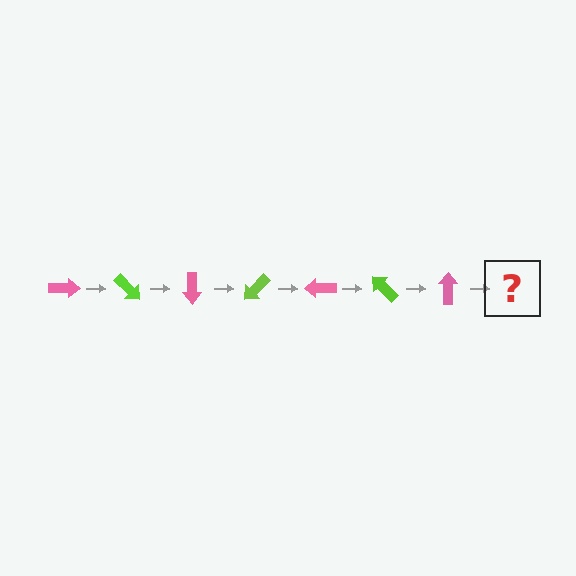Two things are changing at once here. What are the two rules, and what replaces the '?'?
The two rules are that it rotates 45 degrees each step and the color cycles through pink and lime. The '?' should be a lime arrow, rotated 315 degrees from the start.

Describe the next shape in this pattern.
It should be a lime arrow, rotated 315 degrees from the start.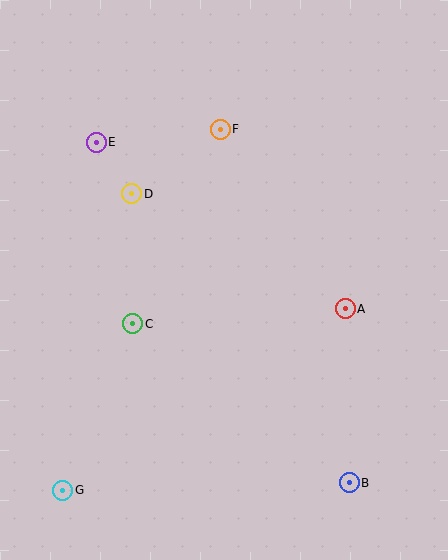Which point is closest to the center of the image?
Point C at (133, 324) is closest to the center.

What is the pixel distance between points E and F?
The distance between E and F is 124 pixels.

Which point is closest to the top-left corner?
Point E is closest to the top-left corner.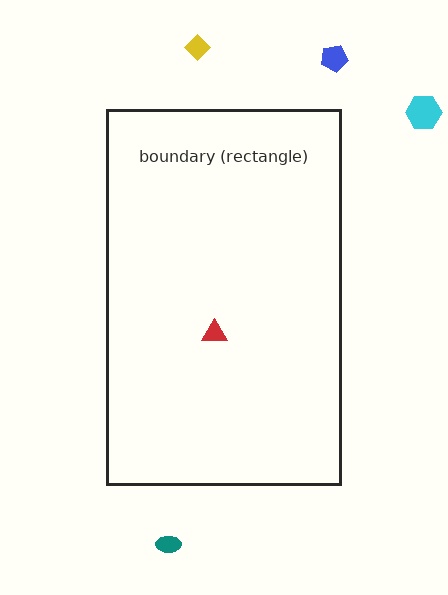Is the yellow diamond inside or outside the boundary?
Outside.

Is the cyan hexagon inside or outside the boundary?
Outside.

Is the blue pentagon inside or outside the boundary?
Outside.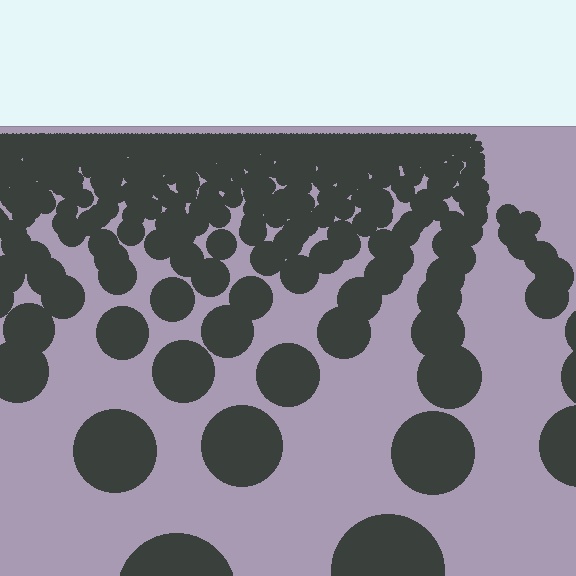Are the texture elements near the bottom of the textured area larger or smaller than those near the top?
Larger. Near the bottom, elements are closer to the viewer and appear at a bigger on-screen size.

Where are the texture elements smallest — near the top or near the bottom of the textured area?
Near the top.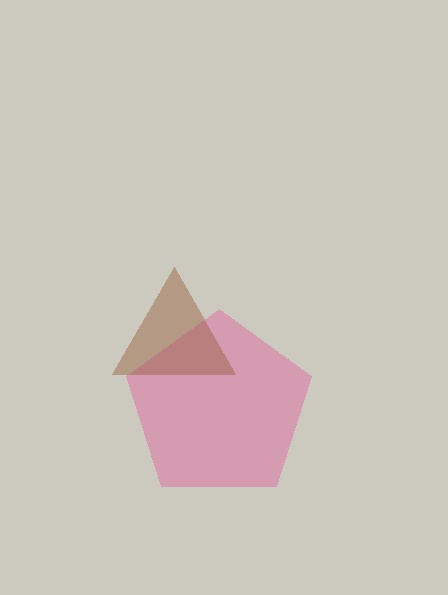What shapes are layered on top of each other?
The layered shapes are: a pink pentagon, a brown triangle.